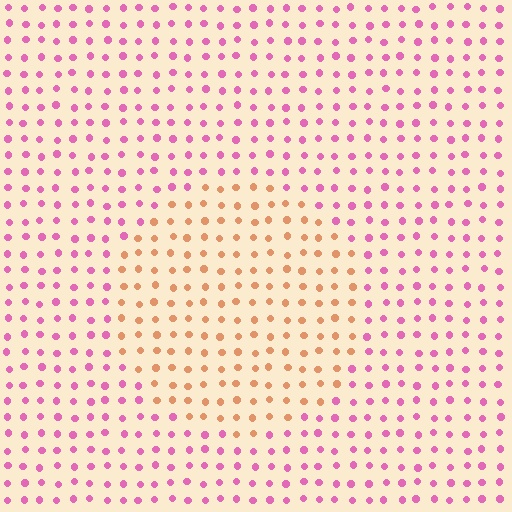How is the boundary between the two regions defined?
The boundary is defined purely by a slight shift in hue (about 60 degrees). Spacing, size, and orientation are identical on both sides.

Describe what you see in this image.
The image is filled with small pink elements in a uniform arrangement. A circle-shaped region is visible where the elements are tinted to a slightly different hue, forming a subtle color boundary.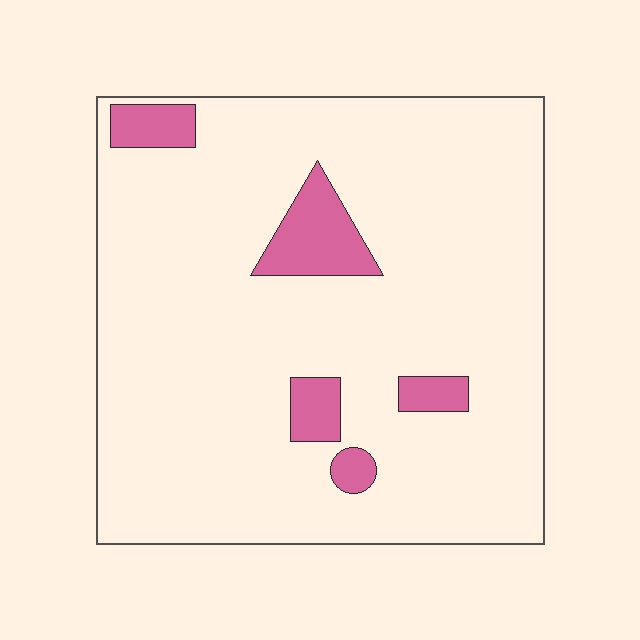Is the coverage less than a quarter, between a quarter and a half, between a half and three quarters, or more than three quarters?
Less than a quarter.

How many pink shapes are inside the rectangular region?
5.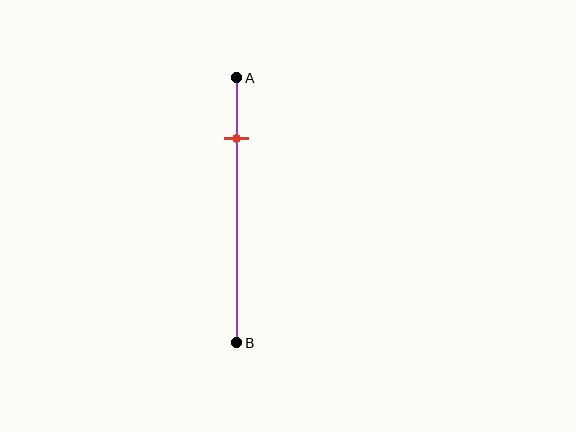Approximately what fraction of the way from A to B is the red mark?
The red mark is approximately 25% of the way from A to B.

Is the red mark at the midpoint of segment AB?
No, the mark is at about 25% from A, not at the 50% midpoint.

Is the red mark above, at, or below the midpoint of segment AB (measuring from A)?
The red mark is above the midpoint of segment AB.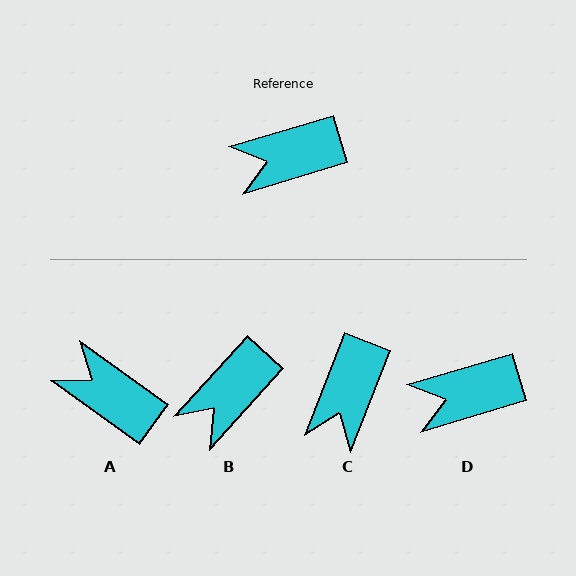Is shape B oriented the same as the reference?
No, it is off by about 31 degrees.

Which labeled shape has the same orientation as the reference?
D.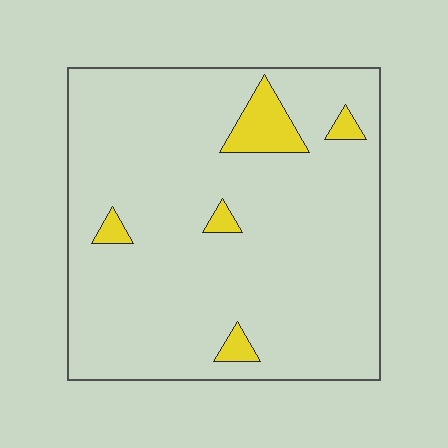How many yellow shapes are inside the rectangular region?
5.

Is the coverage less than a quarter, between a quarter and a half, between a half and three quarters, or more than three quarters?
Less than a quarter.